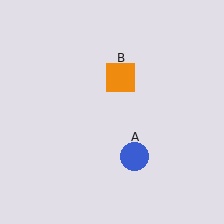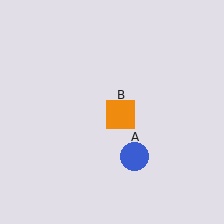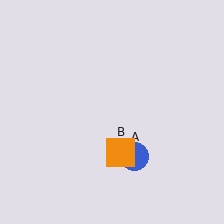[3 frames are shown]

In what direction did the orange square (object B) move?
The orange square (object B) moved down.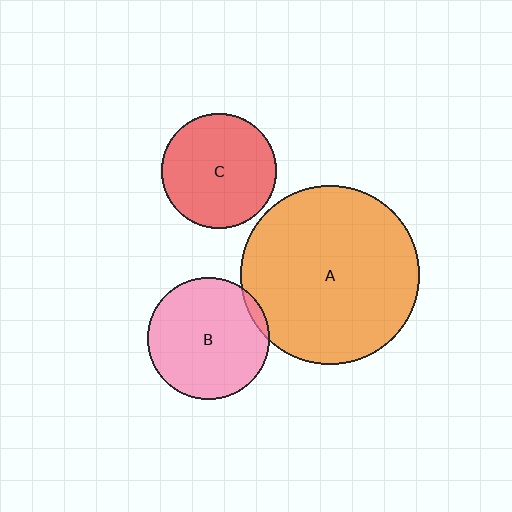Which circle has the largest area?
Circle A (orange).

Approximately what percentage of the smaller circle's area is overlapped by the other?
Approximately 5%.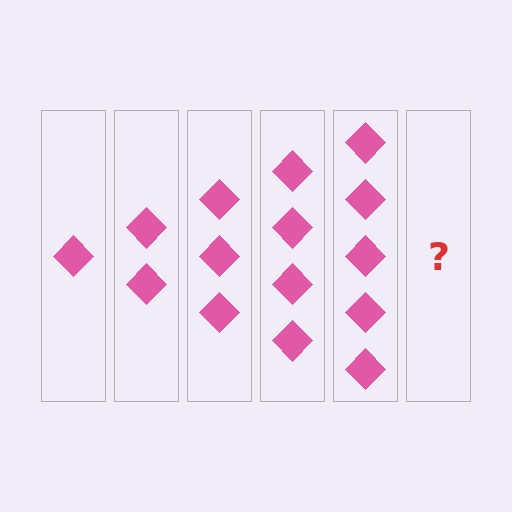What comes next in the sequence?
The next element should be 6 diamonds.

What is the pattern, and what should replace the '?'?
The pattern is that each step adds one more diamond. The '?' should be 6 diamonds.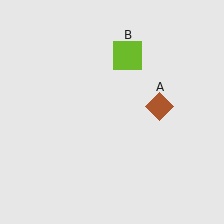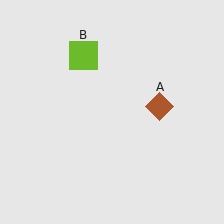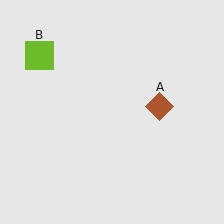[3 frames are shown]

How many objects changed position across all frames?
1 object changed position: lime square (object B).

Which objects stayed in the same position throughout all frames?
Brown diamond (object A) remained stationary.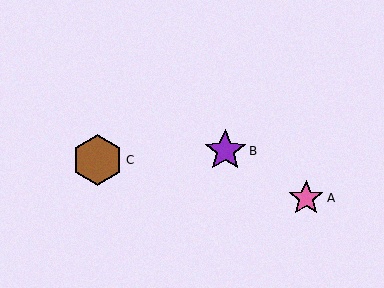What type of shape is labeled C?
Shape C is a brown hexagon.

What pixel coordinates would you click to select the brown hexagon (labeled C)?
Click at (97, 160) to select the brown hexagon C.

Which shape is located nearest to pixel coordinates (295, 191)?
The pink star (labeled A) at (306, 198) is nearest to that location.